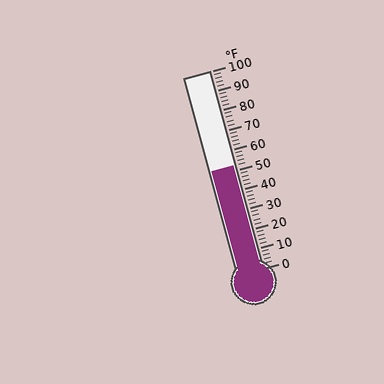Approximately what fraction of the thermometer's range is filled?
The thermometer is filled to approximately 50% of its range.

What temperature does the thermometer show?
The thermometer shows approximately 52°F.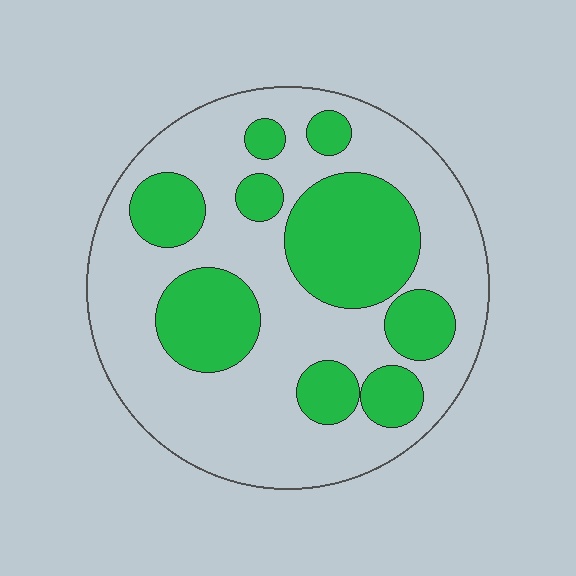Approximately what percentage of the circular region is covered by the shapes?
Approximately 35%.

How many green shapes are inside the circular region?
9.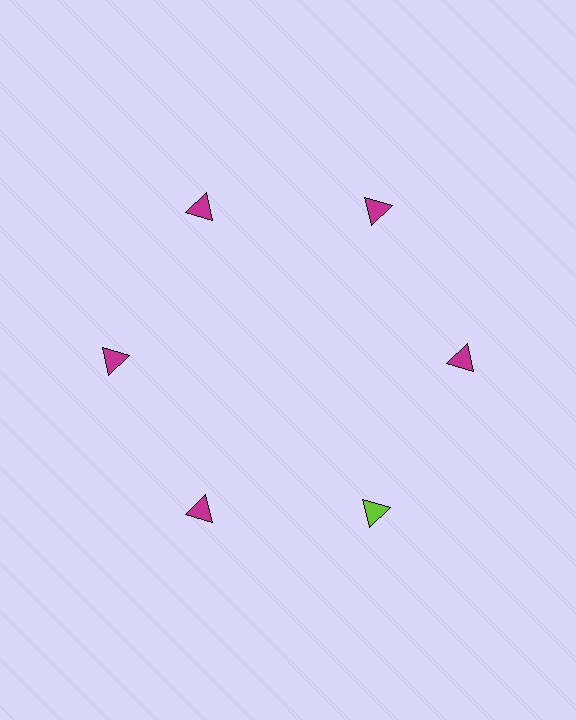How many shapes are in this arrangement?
There are 6 shapes arranged in a ring pattern.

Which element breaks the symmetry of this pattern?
The lime triangle at roughly the 5 o'clock position breaks the symmetry. All other shapes are magenta triangles.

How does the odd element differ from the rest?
It has a different color: lime instead of magenta.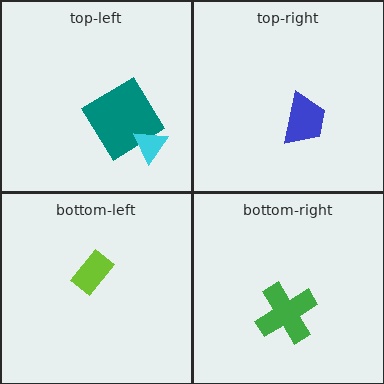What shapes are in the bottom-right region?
The green cross.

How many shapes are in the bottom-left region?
1.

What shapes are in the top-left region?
The teal diamond, the cyan triangle.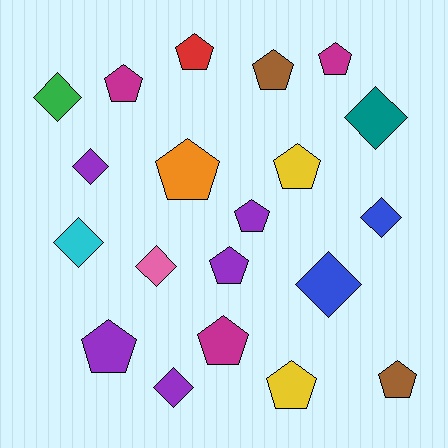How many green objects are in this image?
There is 1 green object.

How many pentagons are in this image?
There are 12 pentagons.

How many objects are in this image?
There are 20 objects.